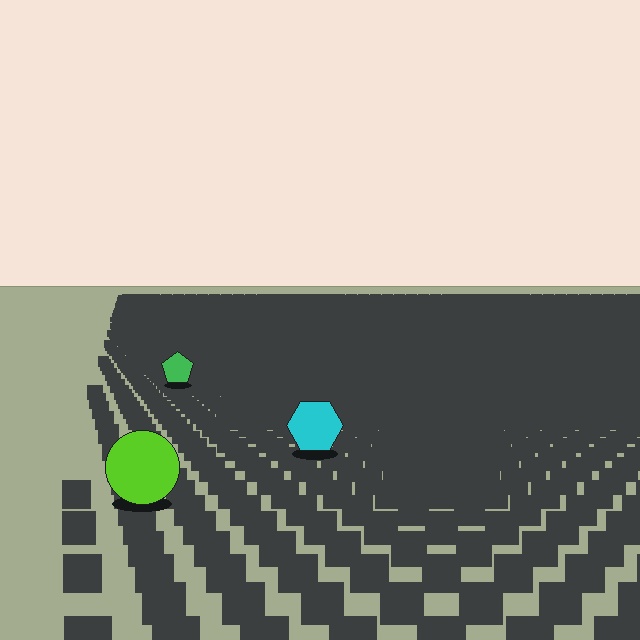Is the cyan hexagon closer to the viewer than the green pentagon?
Yes. The cyan hexagon is closer — you can tell from the texture gradient: the ground texture is coarser near it.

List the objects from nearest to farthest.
From nearest to farthest: the lime circle, the cyan hexagon, the green pentagon.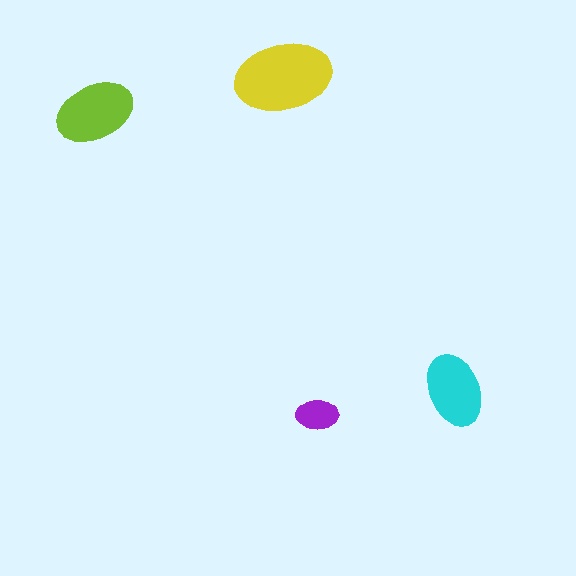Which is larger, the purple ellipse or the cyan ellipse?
The cyan one.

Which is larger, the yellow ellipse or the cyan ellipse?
The yellow one.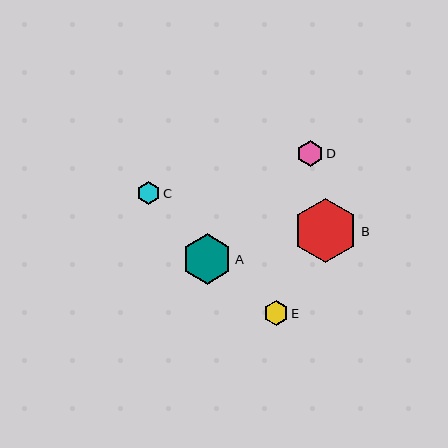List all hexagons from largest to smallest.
From largest to smallest: B, A, D, E, C.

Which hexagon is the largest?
Hexagon B is the largest with a size of approximately 65 pixels.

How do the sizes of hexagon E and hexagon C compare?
Hexagon E and hexagon C are approximately the same size.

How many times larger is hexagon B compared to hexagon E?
Hexagon B is approximately 2.6 times the size of hexagon E.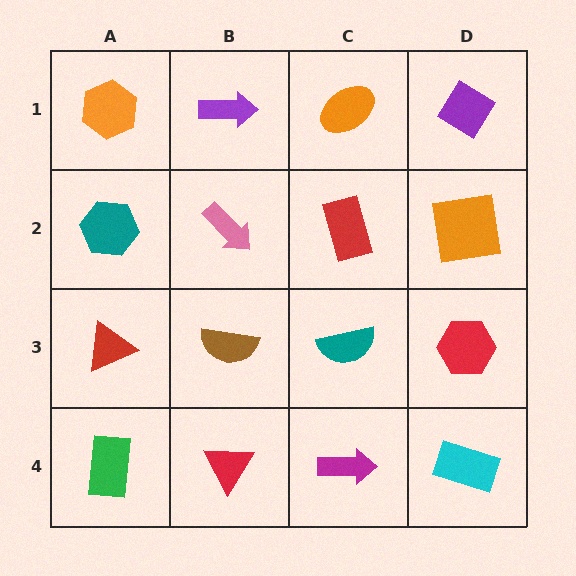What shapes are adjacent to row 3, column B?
A pink arrow (row 2, column B), a red triangle (row 4, column B), a red triangle (row 3, column A), a teal semicircle (row 3, column C).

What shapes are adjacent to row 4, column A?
A red triangle (row 3, column A), a red triangle (row 4, column B).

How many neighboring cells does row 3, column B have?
4.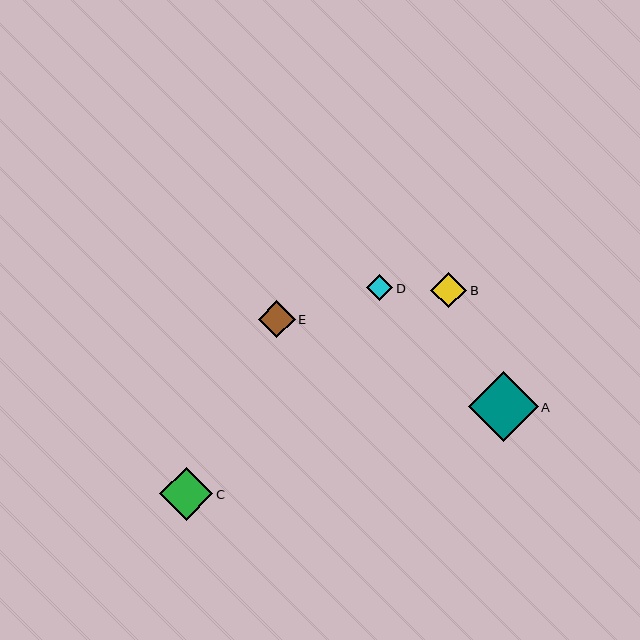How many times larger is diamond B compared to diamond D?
Diamond B is approximately 1.4 times the size of diamond D.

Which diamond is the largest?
Diamond A is the largest with a size of approximately 70 pixels.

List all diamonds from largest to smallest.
From largest to smallest: A, C, E, B, D.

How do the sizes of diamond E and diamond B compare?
Diamond E and diamond B are approximately the same size.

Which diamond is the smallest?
Diamond D is the smallest with a size of approximately 26 pixels.